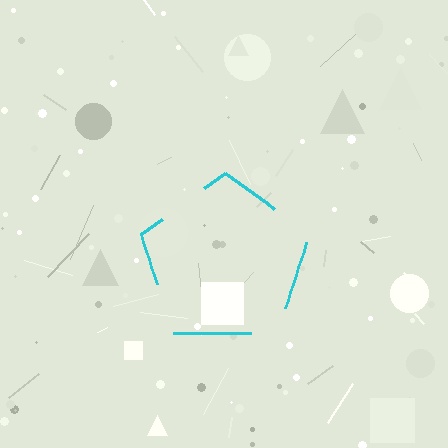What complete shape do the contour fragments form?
The contour fragments form a pentagon.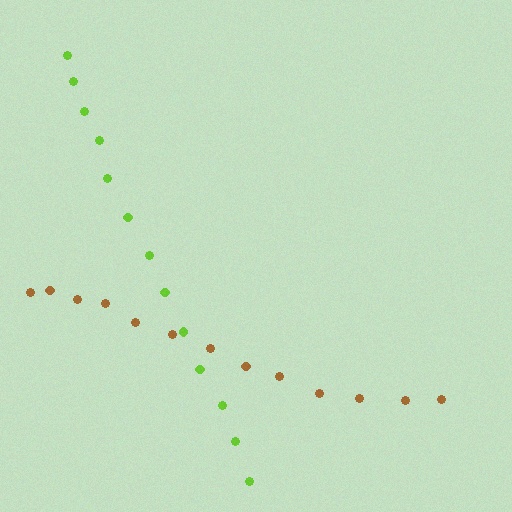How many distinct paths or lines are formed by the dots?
There are 2 distinct paths.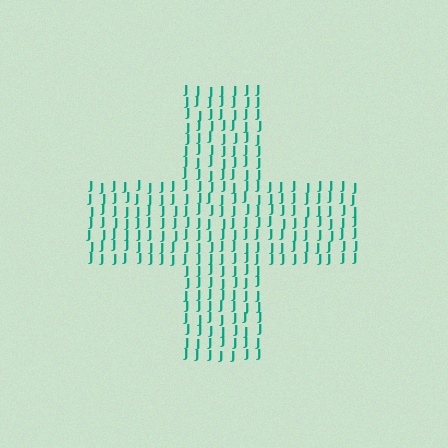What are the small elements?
The small elements are letter J's.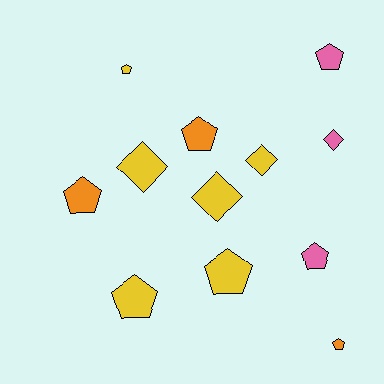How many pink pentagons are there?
There are 2 pink pentagons.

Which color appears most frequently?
Yellow, with 6 objects.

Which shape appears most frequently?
Pentagon, with 8 objects.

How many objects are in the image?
There are 12 objects.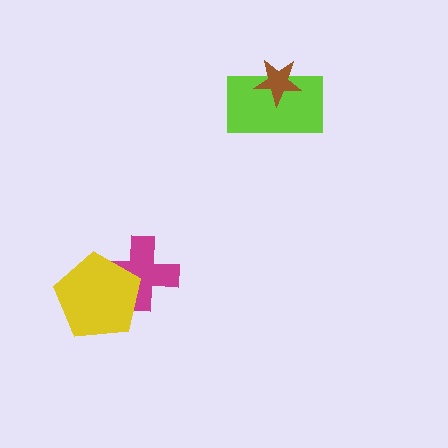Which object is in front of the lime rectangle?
The brown star is in front of the lime rectangle.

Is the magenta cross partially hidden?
Yes, it is partially covered by another shape.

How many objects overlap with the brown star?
1 object overlaps with the brown star.